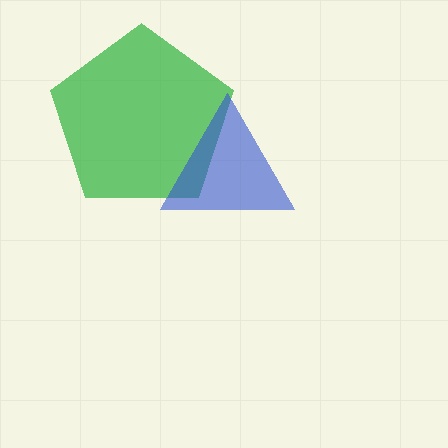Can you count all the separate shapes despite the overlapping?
Yes, there are 2 separate shapes.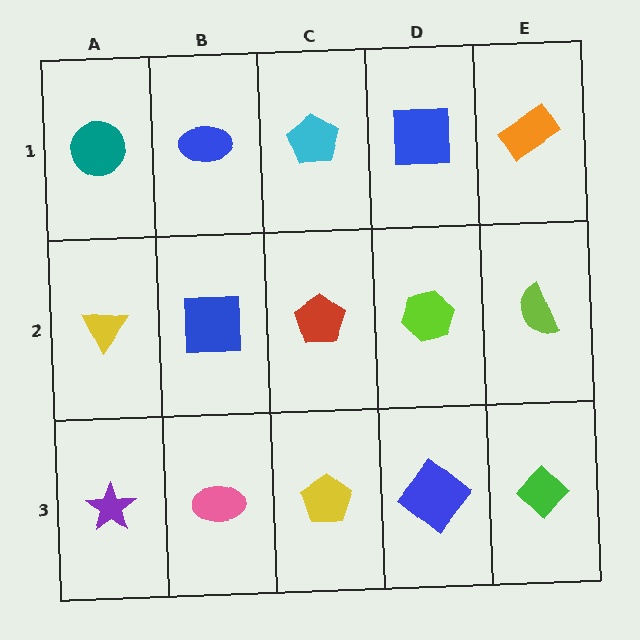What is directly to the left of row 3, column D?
A yellow pentagon.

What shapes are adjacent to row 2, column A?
A teal circle (row 1, column A), a purple star (row 3, column A), a blue square (row 2, column B).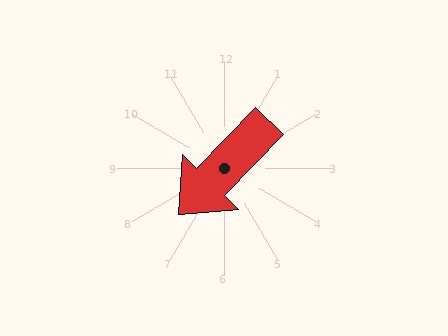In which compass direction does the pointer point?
Southwest.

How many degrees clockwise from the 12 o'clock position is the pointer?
Approximately 224 degrees.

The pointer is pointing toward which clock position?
Roughly 7 o'clock.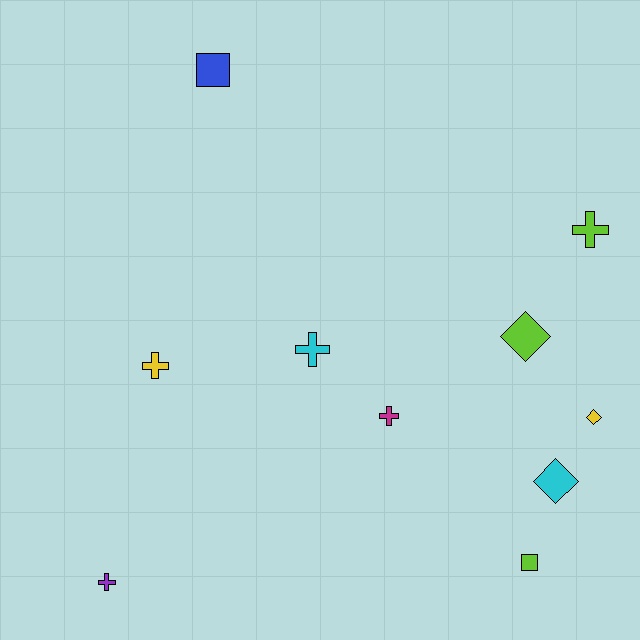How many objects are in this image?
There are 10 objects.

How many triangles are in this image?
There are no triangles.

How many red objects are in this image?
There are no red objects.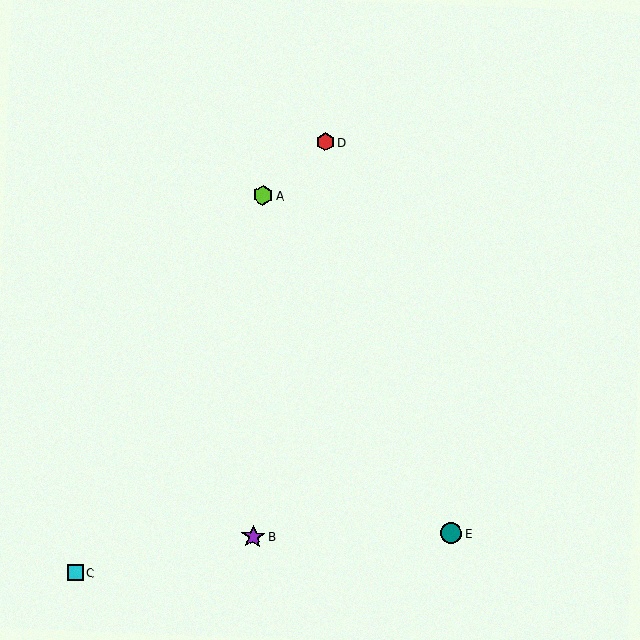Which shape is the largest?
The purple star (labeled B) is the largest.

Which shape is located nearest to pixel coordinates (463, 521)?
The teal circle (labeled E) at (451, 533) is nearest to that location.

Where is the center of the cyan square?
The center of the cyan square is at (76, 572).